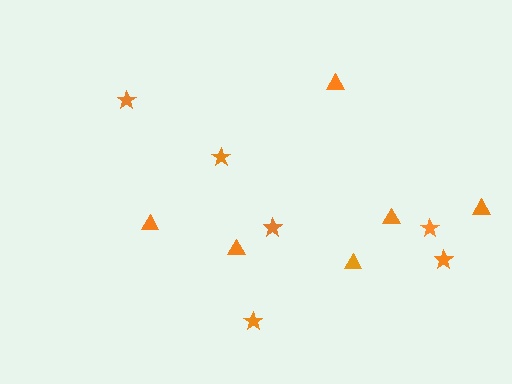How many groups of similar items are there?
There are 2 groups: one group of triangles (6) and one group of stars (6).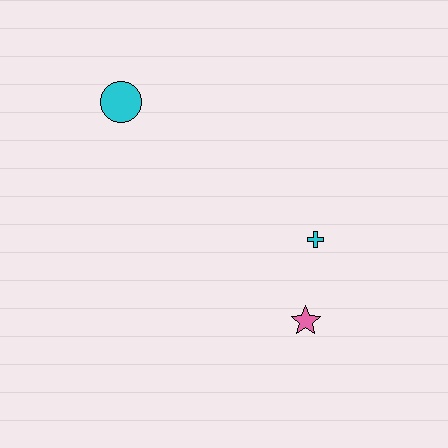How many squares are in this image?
There are no squares.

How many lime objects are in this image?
There are no lime objects.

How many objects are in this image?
There are 3 objects.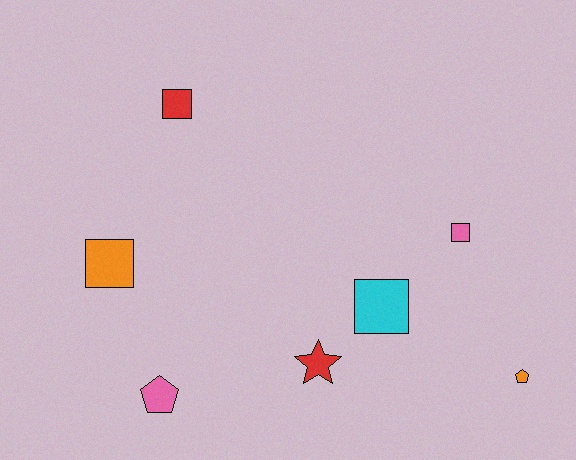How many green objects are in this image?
There are no green objects.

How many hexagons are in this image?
There are no hexagons.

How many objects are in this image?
There are 7 objects.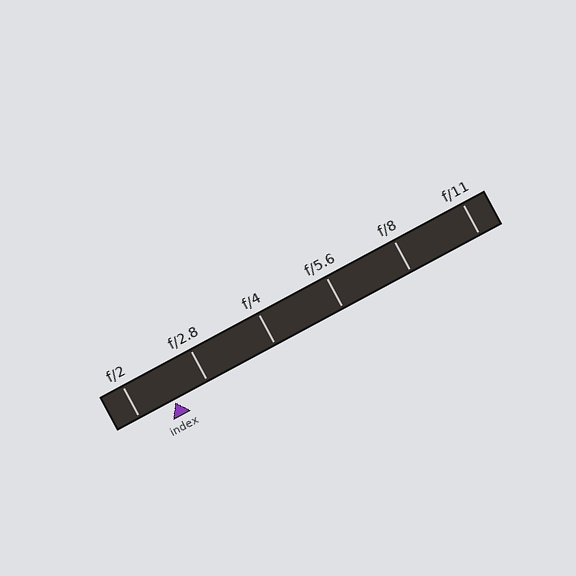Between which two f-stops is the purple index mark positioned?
The index mark is between f/2 and f/2.8.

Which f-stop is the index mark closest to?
The index mark is closest to f/2.8.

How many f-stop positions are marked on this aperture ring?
There are 6 f-stop positions marked.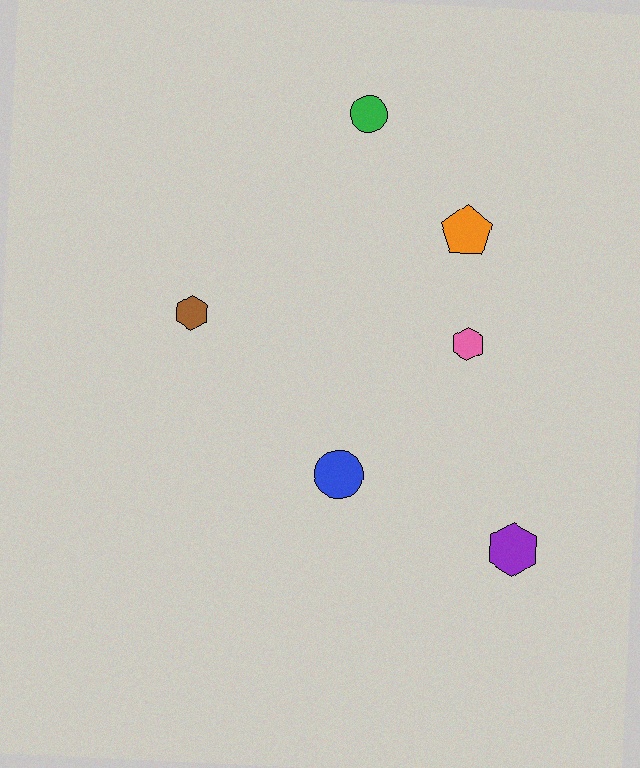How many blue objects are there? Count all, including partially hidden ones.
There is 1 blue object.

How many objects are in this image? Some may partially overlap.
There are 6 objects.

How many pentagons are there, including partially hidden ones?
There is 1 pentagon.